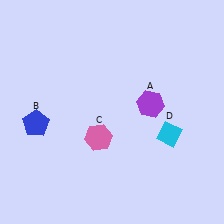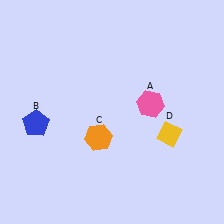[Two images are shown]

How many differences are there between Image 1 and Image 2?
There are 3 differences between the two images.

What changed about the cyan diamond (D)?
In Image 1, D is cyan. In Image 2, it changed to yellow.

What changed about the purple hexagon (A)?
In Image 1, A is purple. In Image 2, it changed to pink.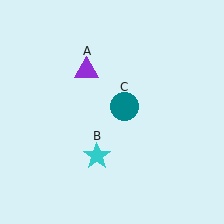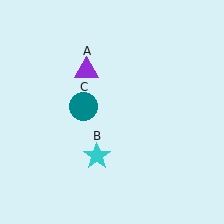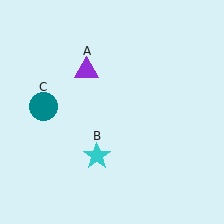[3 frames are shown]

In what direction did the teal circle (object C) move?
The teal circle (object C) moved left.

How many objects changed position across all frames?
1 object changed position: teal circle (object C).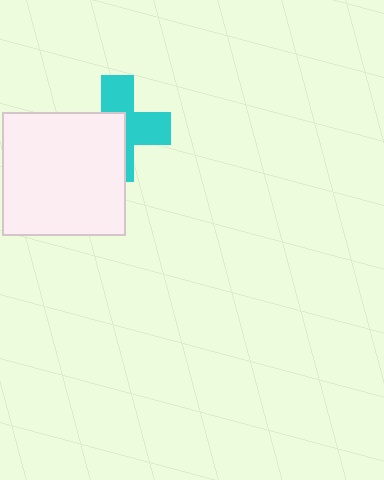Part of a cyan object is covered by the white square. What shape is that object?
It is a cross.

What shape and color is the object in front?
The object in front is a white square.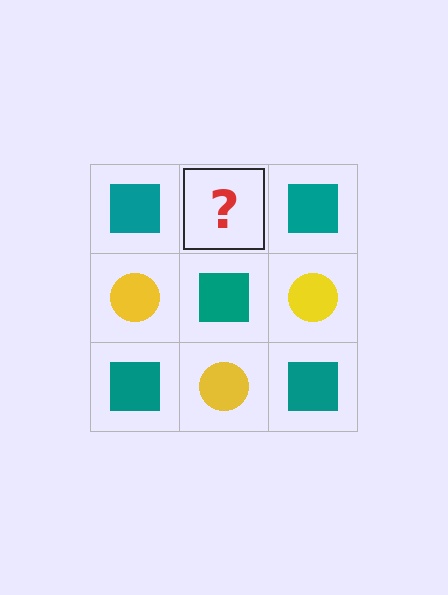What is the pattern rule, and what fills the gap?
The rule is that it alternates teal square and yellow circle in a checkerboard pattern. The gap should be filled with a yellow circle.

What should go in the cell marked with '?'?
The missing cell should contain a yellow circle.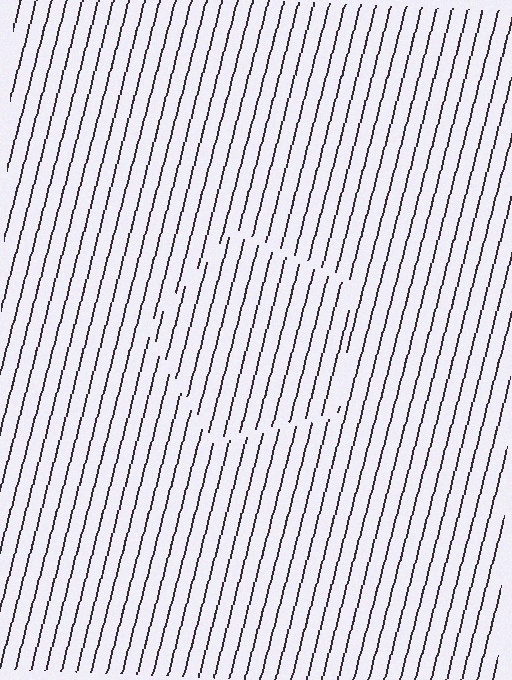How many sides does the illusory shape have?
5 sides — the line-ends trace a pentagon.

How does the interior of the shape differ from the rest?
The interior of the shape contains the same grating, shifted by half a period — the contour is defined by the phase discontinuity where line-ends from the inner and outer gratings abut.